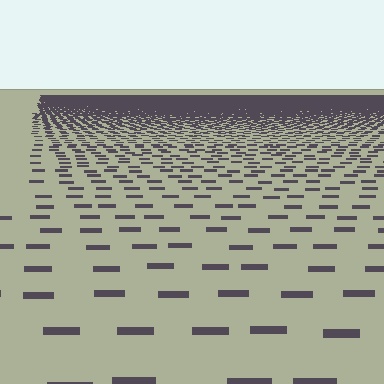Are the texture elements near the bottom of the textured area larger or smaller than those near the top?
Larger. Near the bottom, elements are closer to the viewer and appear at a bigger on-screen size.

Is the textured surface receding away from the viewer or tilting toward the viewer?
The surface is receding away from the viewer. Texture elements get smaller and denser toward the top.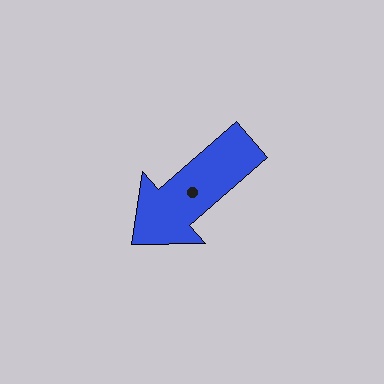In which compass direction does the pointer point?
Southwest.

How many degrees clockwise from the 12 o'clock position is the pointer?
Approximately 229 degrees.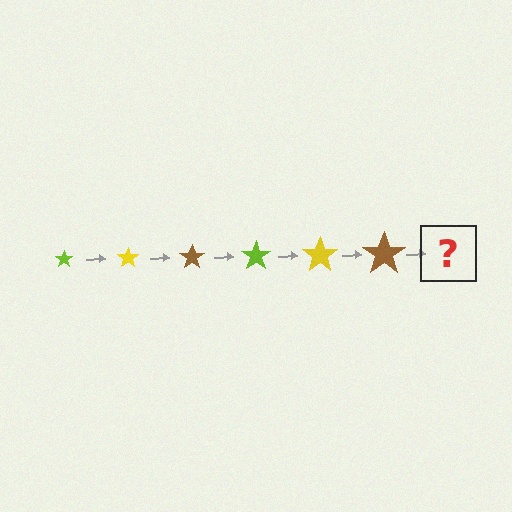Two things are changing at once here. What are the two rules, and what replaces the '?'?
The two rules are that the star grows larger each step and the color cycles through lime, yellow, and brown. The '?' should be a lime star, larger than the previous one.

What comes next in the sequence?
The next element should be a lime star, larger than the previous one.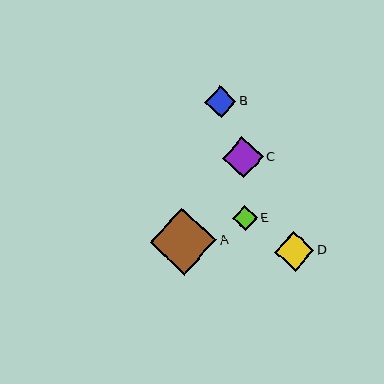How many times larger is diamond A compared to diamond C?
Diamond A is approximately 1.6 times the size of diamond C.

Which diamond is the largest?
Diamond A is the largest with a size of approximately 66 pixels.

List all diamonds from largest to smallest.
From largest to smallest: A, C, D, B, E.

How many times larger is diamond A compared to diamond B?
Diamond A is approximately 2.1 times the size of diamond B.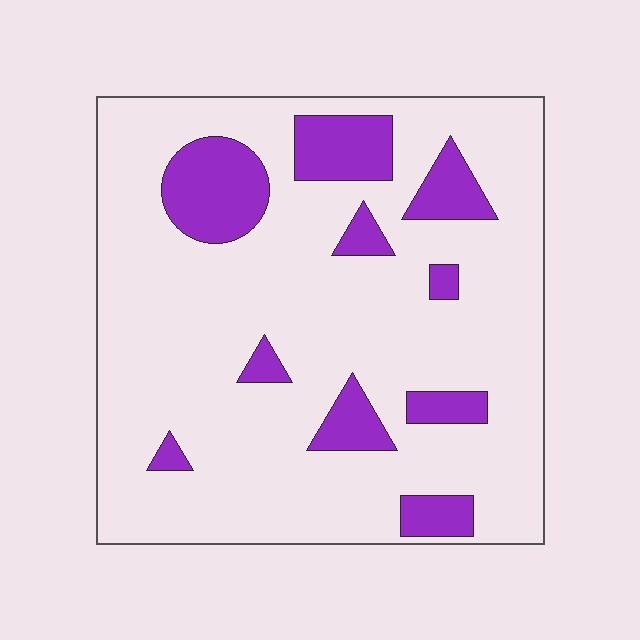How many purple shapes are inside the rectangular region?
10.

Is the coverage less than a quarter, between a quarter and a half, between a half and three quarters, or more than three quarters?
Less than a quarter.